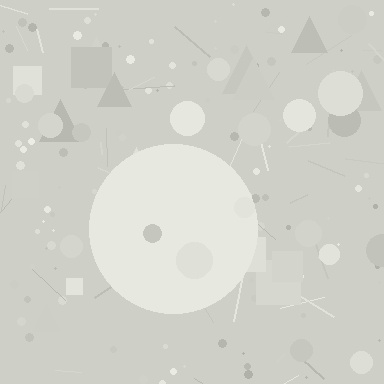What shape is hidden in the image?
A circle is hidden in the image.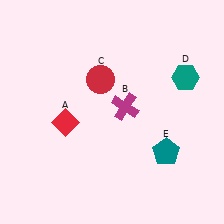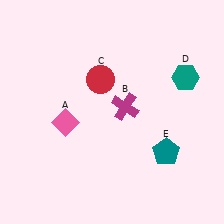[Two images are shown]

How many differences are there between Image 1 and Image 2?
There is 1 difference between the two images.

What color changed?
The diamond (A) changed from red in Image 1 to pink in Image 2.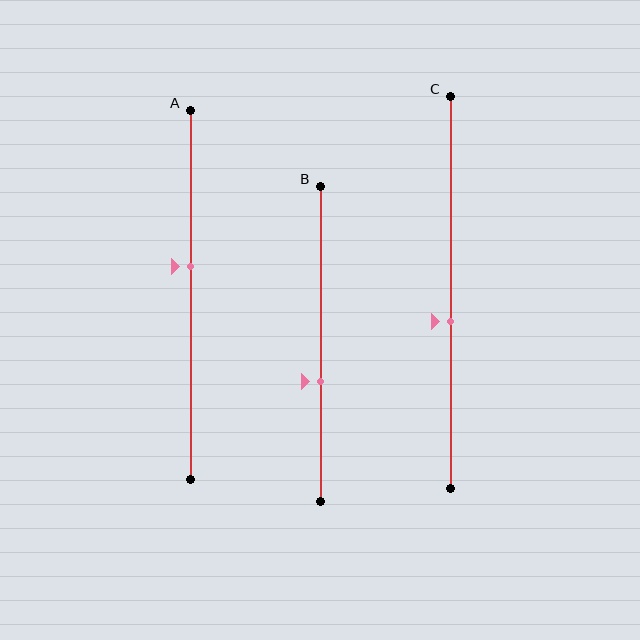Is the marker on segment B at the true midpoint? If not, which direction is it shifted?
No, the marker on segment B is shifted downward by about 12% of the segment length.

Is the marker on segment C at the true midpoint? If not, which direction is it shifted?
No, the marker on segment C is shifted downward by about 7% of the segment length.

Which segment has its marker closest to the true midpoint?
Segment C has its marker closest to the true midpoint.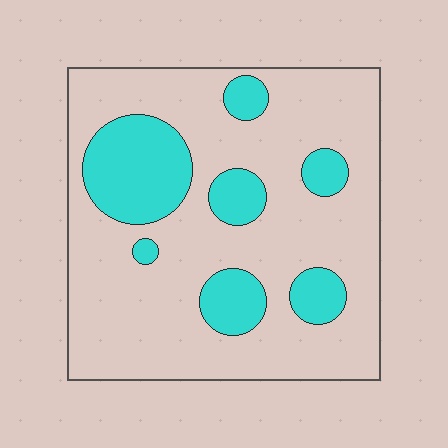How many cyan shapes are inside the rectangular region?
7.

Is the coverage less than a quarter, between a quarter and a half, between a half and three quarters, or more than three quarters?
Less than a quarter.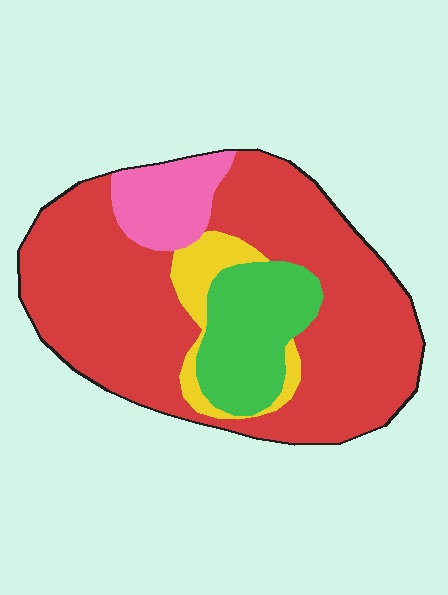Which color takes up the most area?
Red, at roughly 65%.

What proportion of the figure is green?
Green covers around 15% of the figure.